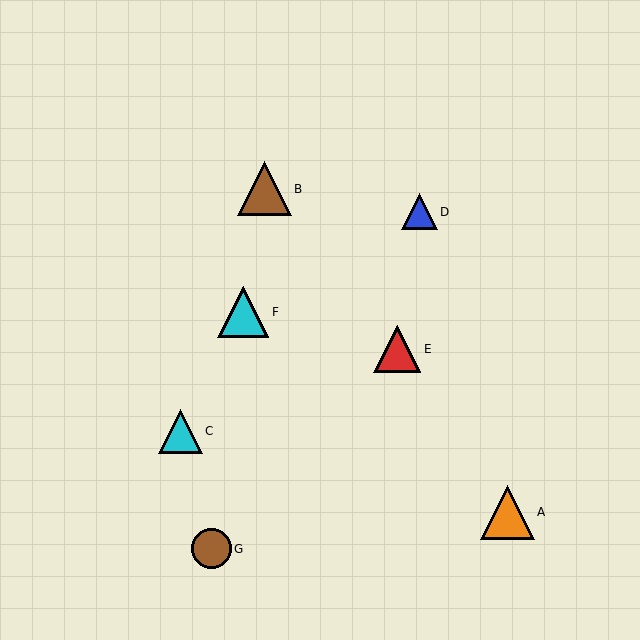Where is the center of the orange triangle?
The center of the orange triangle is at (507, 512).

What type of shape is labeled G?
Shape G is a brown circle.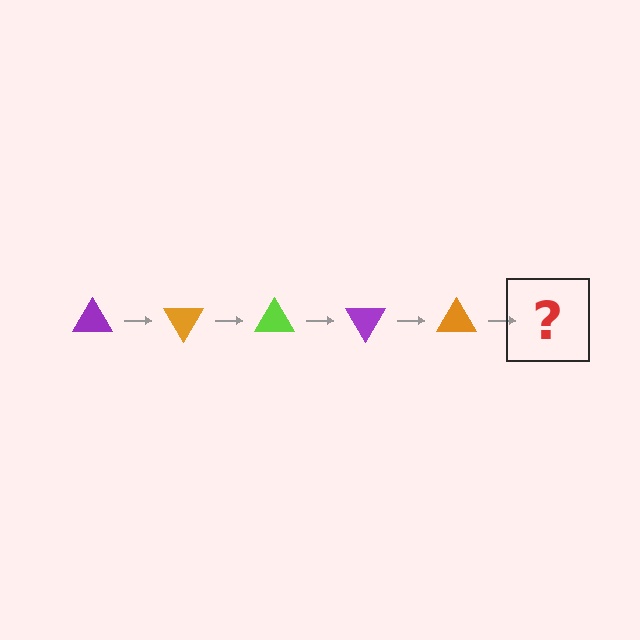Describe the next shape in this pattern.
It should be a lime triangle, rotated 300 degrees from the start.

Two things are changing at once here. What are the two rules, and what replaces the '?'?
The two rules are that it rotates 60 degrees each step and the color cycles through purple, orange, and lime. The '?' should be a lime triangle, rotated 300 degrees from the start.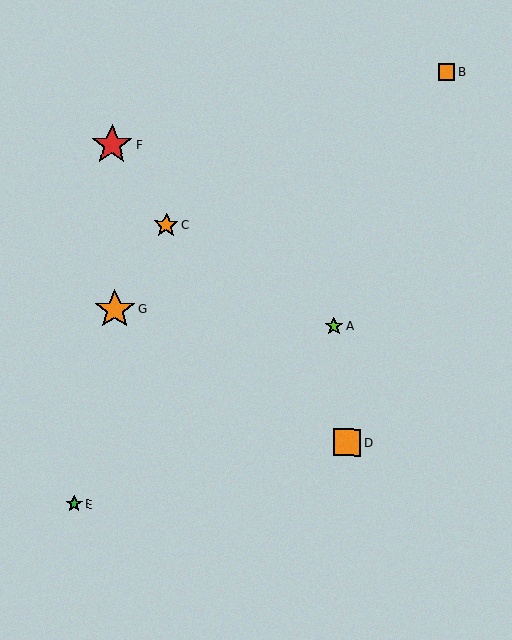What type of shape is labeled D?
Shape D is an orange square.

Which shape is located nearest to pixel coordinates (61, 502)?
The green star (labeled E) at (74, 504) is nearest to that location.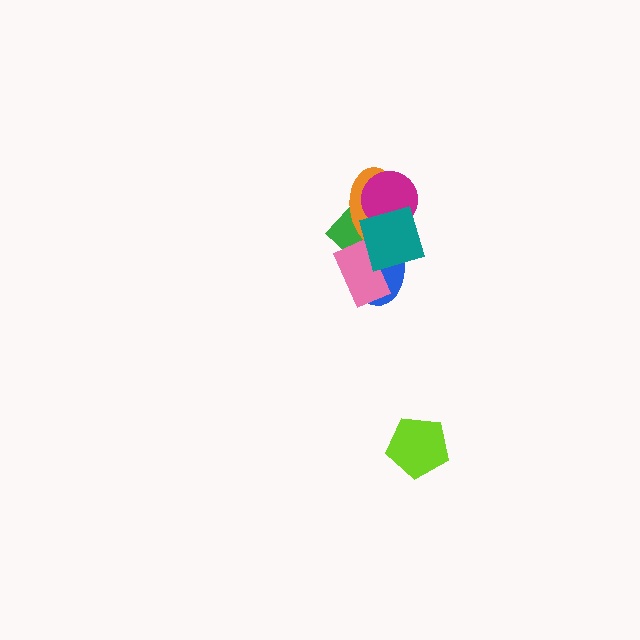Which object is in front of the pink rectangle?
The teal square is in front of the pink rectangle.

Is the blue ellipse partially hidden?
Yes, it is partially covered by another shape.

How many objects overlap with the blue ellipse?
5 objects overlap with the blue ellipse.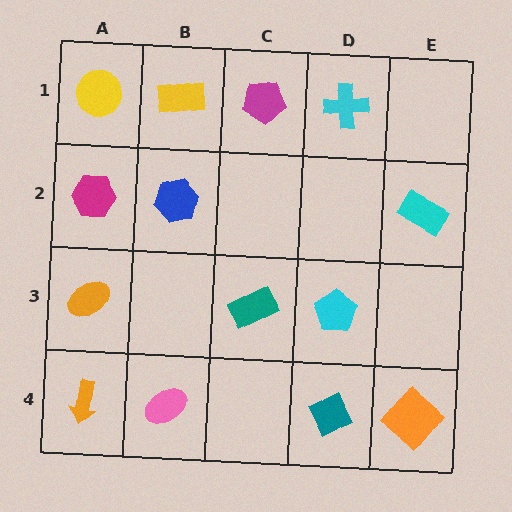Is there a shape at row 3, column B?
No, that cell is empty.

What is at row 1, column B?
A yellow rectangle.